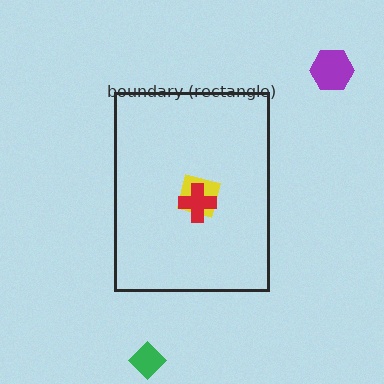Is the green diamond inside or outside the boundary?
Outside.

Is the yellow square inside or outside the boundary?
Inside.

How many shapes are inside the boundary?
2 inside, 2 outside.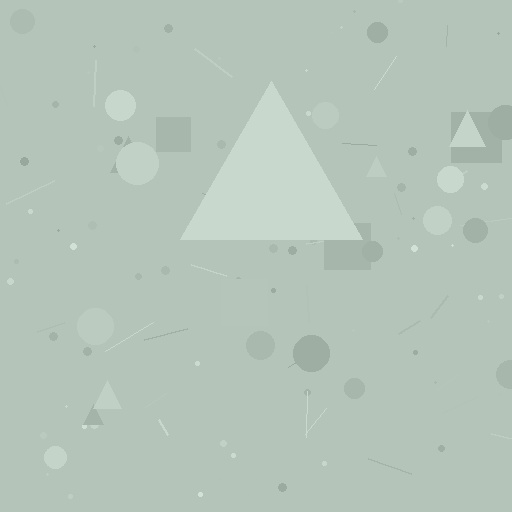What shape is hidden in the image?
A triangle is hidden in the image.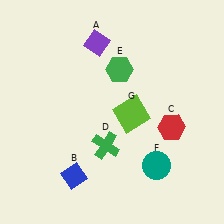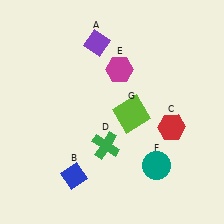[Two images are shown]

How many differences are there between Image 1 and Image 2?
There is 1 difference between the two images.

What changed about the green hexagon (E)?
In Image 1, E is green. In Image 2, it changed to magenta.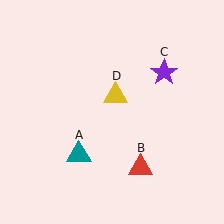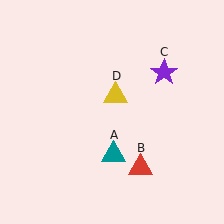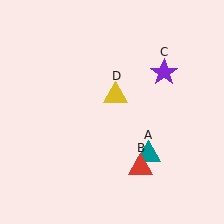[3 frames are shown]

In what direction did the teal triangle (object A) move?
The teal triangle (object A) moved right.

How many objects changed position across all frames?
1 object changed position: teal triangle (object A).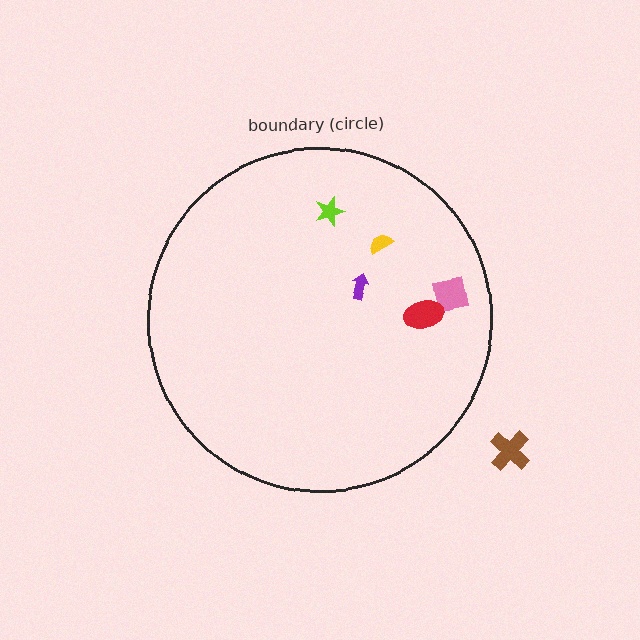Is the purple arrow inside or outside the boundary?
Inside.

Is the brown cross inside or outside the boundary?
Outside.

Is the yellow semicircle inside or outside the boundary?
Inside.